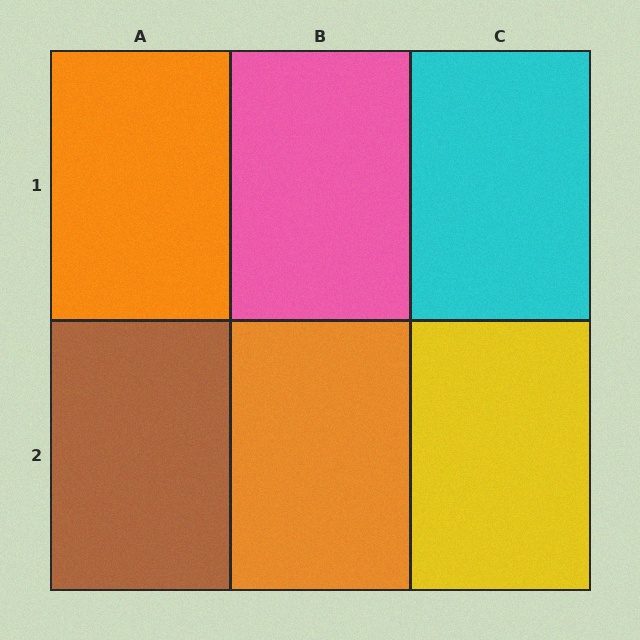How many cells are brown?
1 cell is brown.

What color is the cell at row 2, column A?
Brown.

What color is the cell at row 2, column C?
Yellow.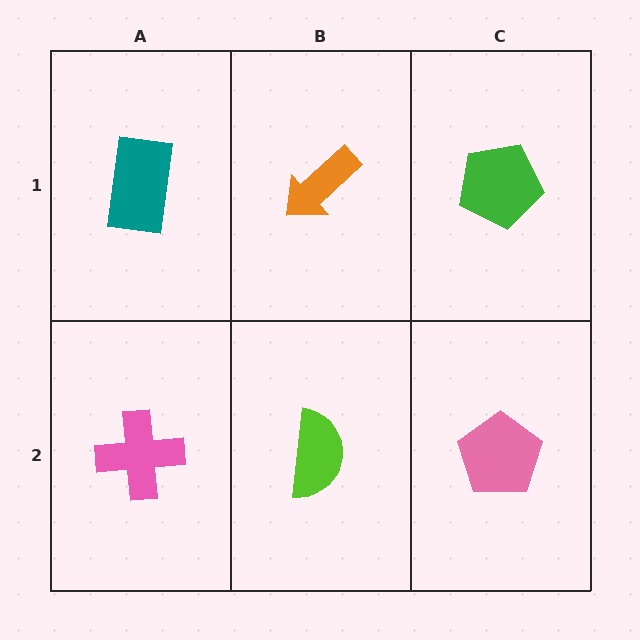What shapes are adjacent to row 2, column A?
A teal rectangle (row 1, column A), a lime semicircle (row 2, column B).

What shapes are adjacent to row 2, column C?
A green pentagon (row 1, column C), a lime semicircle (row 2, column B).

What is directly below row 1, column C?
A pink pentagon.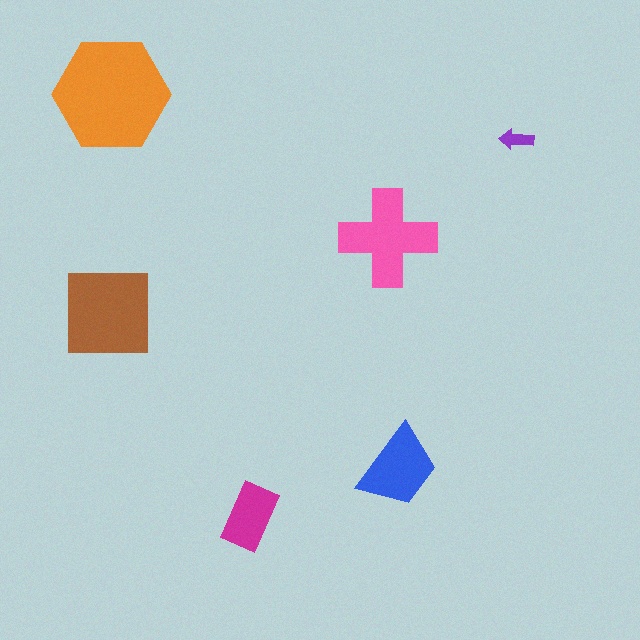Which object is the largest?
The orange hexagon.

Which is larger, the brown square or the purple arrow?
The brown square.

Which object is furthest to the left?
The brown square is leftmost.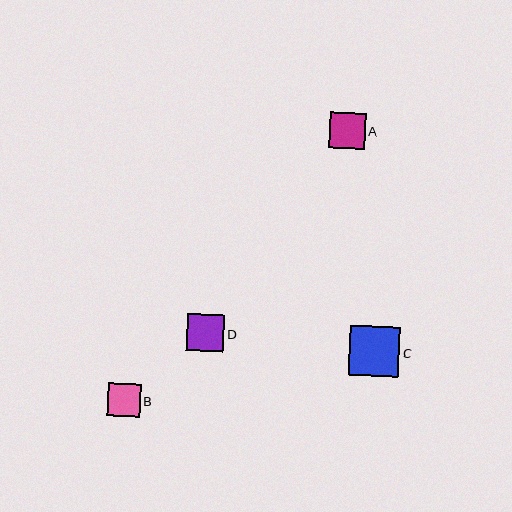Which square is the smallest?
Square B is the smallest with a size of approximately 32 pixels.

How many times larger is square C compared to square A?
Square C is approximately 1.4 times the size of square A.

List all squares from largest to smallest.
From largest to smallest: C, D, A, B.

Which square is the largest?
Square C is the largest with a size of approximately 51 pixels.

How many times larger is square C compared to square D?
Square C is approximately 1.4 times the size of square D.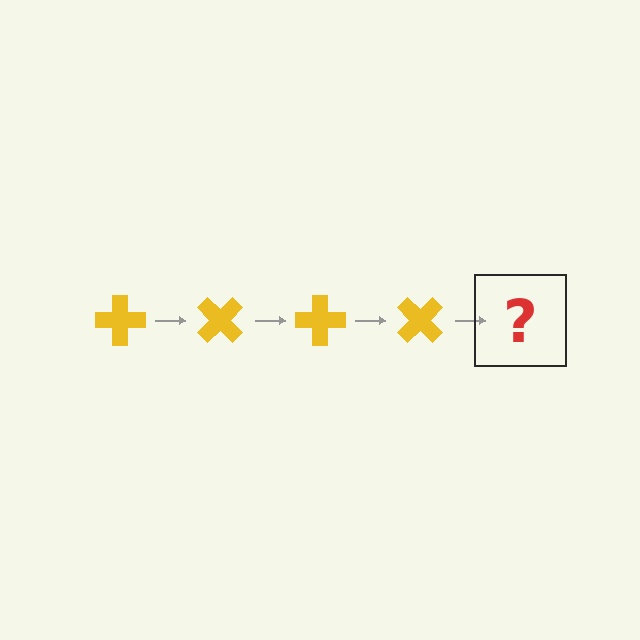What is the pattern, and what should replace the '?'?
The pattern is that the cross rotates 45 degrees each step. The '?' should be a yellow cross rotated 180 degrees.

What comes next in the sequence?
The next element should be a yellow cross rotated 180 degrees.